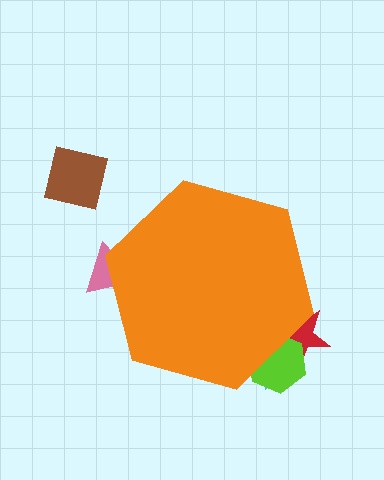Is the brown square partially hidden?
No, the brown square is fully visible.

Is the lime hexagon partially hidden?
Yes, the lime hexagon is partially hidden behind the orange hexagon.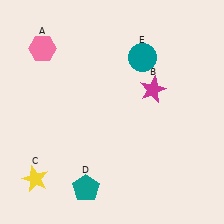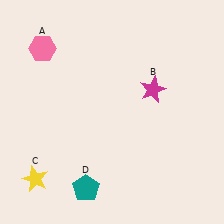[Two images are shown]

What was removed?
The teal circle (E) was removed in Image 2.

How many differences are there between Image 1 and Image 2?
There is 1 difference between the two images.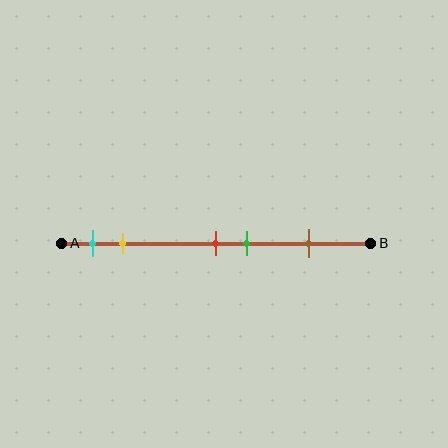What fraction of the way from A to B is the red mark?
The red mark is approximately 50% (0.5) of the way from A to B.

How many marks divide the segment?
There are 5 marks dividing the segment.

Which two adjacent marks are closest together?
The red and green marks are the closest adjacent pair.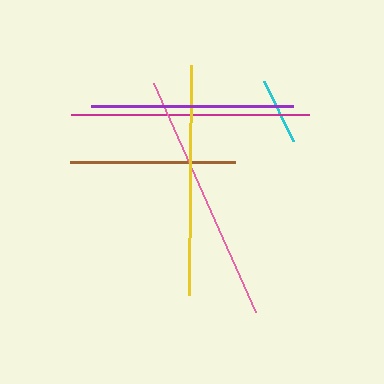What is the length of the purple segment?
The purple segment is approximately 202 pixels long.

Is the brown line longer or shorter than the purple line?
The purple line is longer than the brown line.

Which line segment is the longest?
The pink line is the longest at approximately 250 pixels.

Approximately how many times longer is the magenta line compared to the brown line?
The magenta line is approximately 1.4 times the length of the brown line.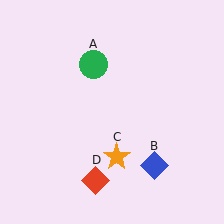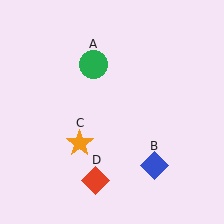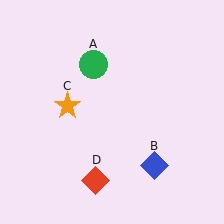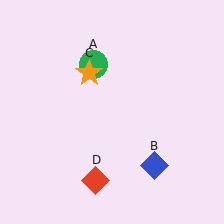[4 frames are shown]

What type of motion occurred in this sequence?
The orange star (object C) rotated clockwise around the center of the scene.